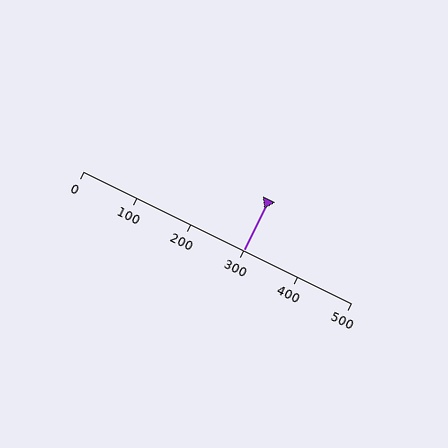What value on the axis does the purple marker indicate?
The marker indicates approximately 300.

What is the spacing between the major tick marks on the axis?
The major ticks are spaced 100 apart.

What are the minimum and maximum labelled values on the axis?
The axis runs from 0 to 500.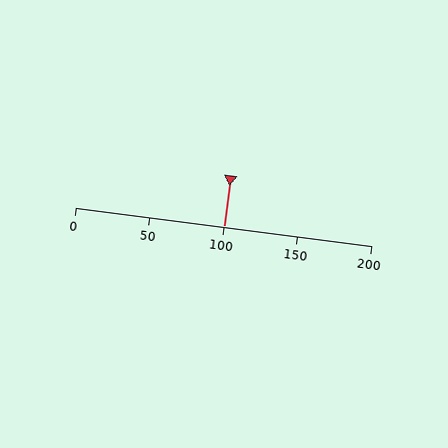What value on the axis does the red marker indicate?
The marker indicates approximately 100.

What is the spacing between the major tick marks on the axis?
The major ticks are spaced 50 apart.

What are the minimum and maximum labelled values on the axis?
The axis runs from 0 to 200.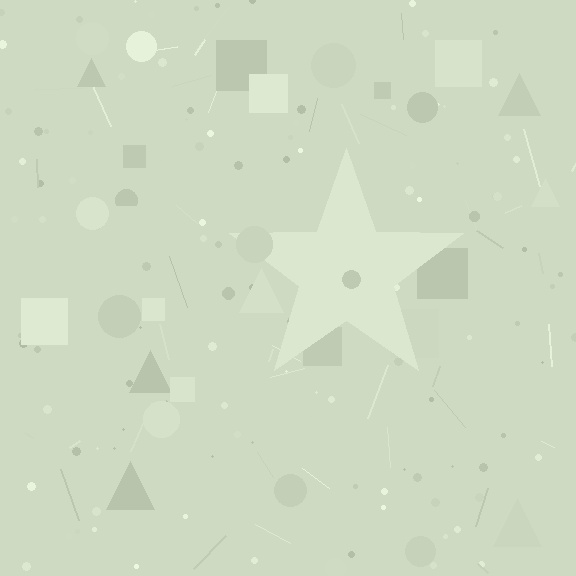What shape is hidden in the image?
A star is hidden in the image.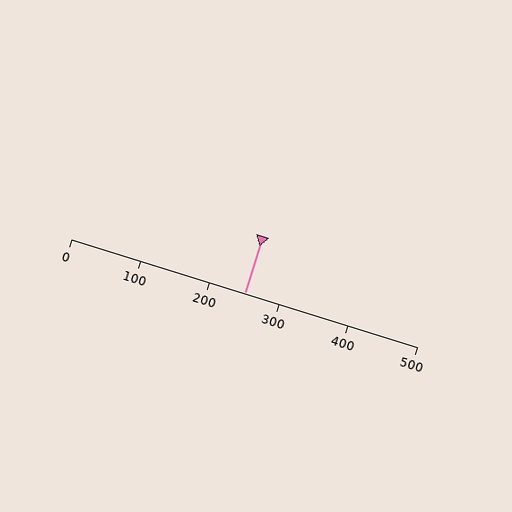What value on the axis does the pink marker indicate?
The marker indicates approximately 250.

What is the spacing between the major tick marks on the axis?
The major ticks are spaced 100 apart.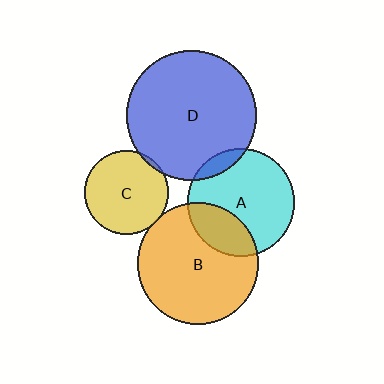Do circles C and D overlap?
Yes.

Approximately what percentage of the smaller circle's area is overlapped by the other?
Approximately 5%.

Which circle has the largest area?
Circle D (blue).